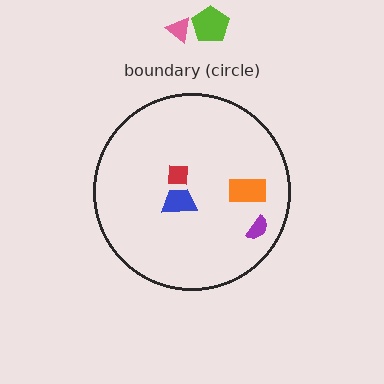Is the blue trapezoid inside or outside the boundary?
Inside.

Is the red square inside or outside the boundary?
Inside.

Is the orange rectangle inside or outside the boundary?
Inside.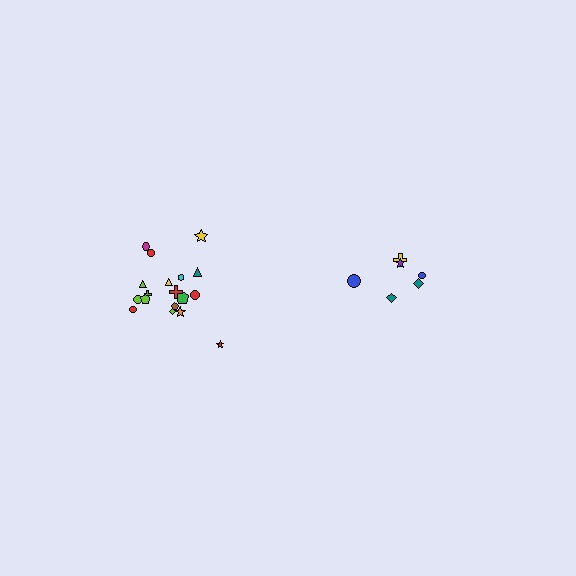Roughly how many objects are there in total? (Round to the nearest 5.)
Roughly 25 objects in total.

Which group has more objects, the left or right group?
The left group.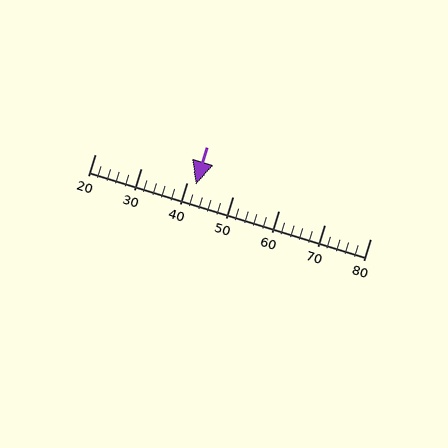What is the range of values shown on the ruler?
The ruler shows values from 20 to 80.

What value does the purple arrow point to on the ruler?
The purple arrow points to approximately 42.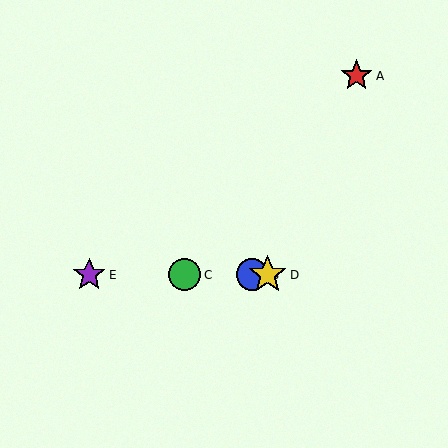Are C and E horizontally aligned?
Yes, both are at y≈275.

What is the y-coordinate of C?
Object C is at y≈275.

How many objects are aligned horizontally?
4 objects (B, C, D, E) are aligned horizontally.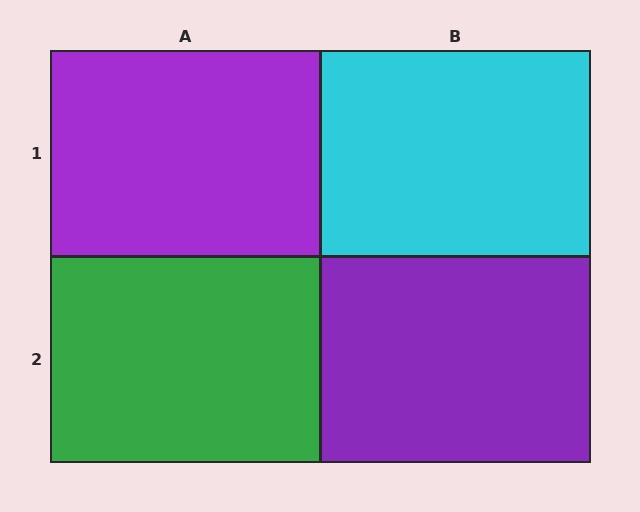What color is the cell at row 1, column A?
Purple.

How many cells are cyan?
1 cell is cyan.